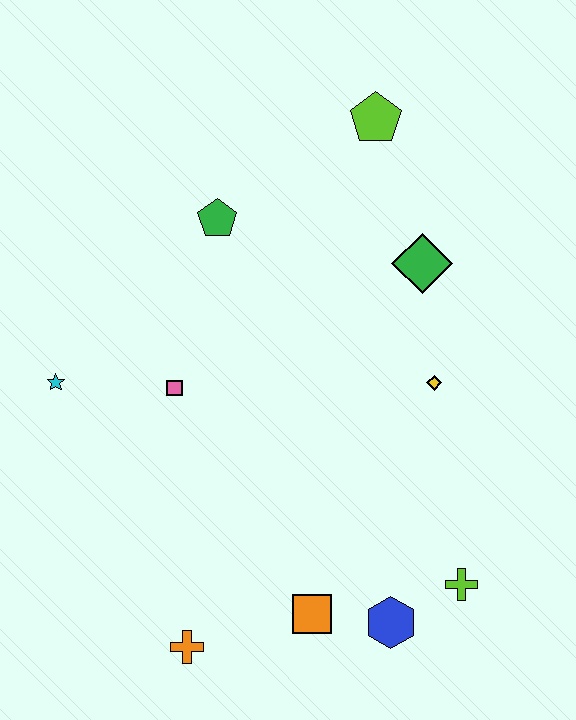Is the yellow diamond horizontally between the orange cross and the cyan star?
No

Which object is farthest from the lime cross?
The lime pentagon is farthest from the lime cross.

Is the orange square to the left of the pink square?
No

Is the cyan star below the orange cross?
No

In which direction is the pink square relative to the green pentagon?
The pink square is below the green pentagon.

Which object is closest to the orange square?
The blue hexagon is closest to the orange square.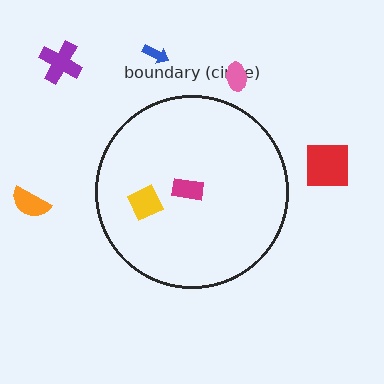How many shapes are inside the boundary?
2 inside, 5 outside.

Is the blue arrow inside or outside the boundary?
Outside.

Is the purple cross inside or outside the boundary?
Outside.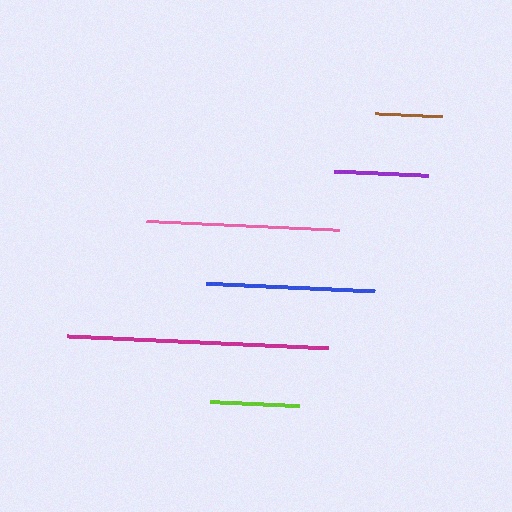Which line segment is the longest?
The magenta line is the longest at approximately 261 pixels.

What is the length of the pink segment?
The pink segment is approximately 193 pixels long.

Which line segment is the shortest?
The brown line is the shortest at approximately 66 pixels.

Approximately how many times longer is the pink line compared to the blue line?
The pink line is approximately 1.1 times the length of the blue line.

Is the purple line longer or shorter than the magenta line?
The magenta line is longer than the purple line.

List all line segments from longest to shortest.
From longest to shortest: magenta, pink, blue, purple, lime, brown.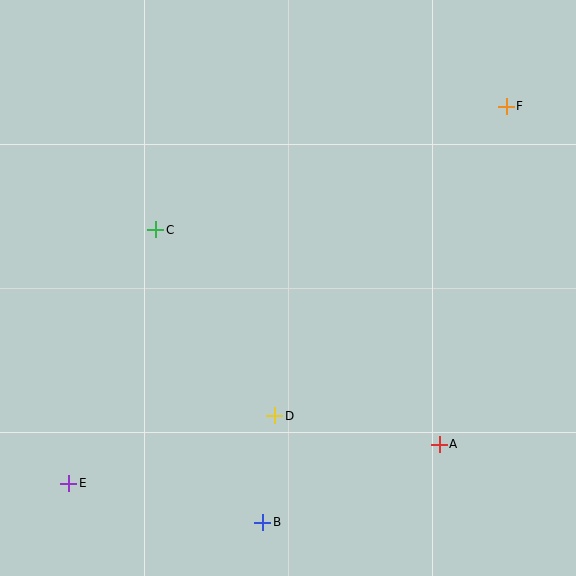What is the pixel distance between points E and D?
The distance between E and D is 217 pixels.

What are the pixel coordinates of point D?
Point D is at (275, 416).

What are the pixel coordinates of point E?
Point E is at (69, 483).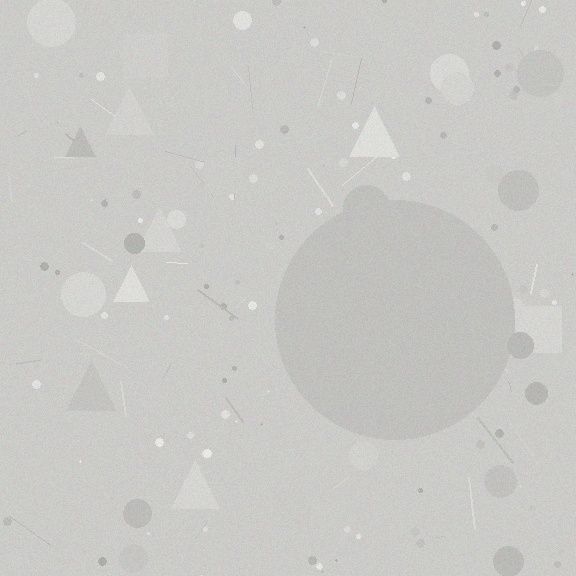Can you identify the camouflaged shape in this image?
The camouflaged shape is a circle.